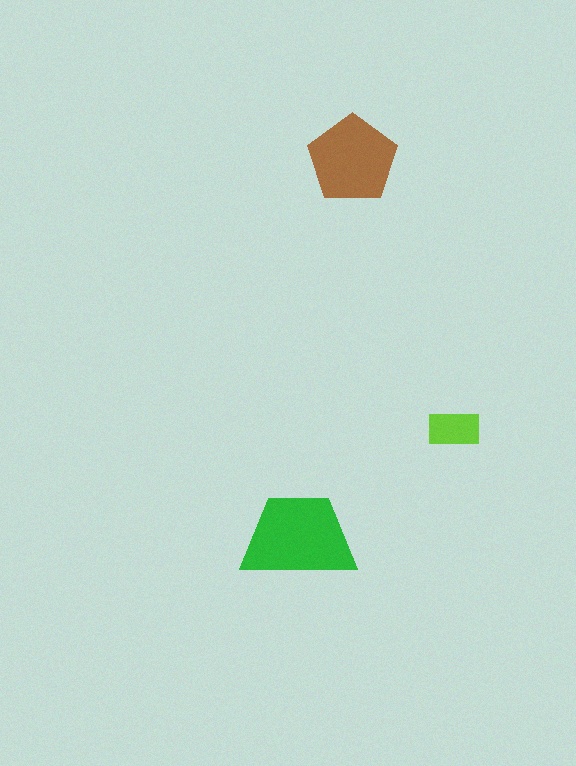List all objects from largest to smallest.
The green trapezoid, the brown pentagon, the lime rectangle.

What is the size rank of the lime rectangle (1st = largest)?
3rd.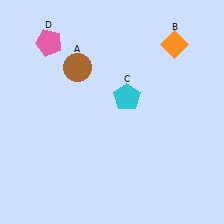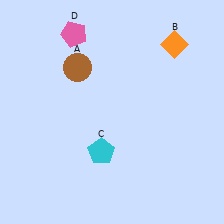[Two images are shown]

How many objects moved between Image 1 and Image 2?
2 objects moved between the two images.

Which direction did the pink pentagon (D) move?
The pink pentagon (D) moved right.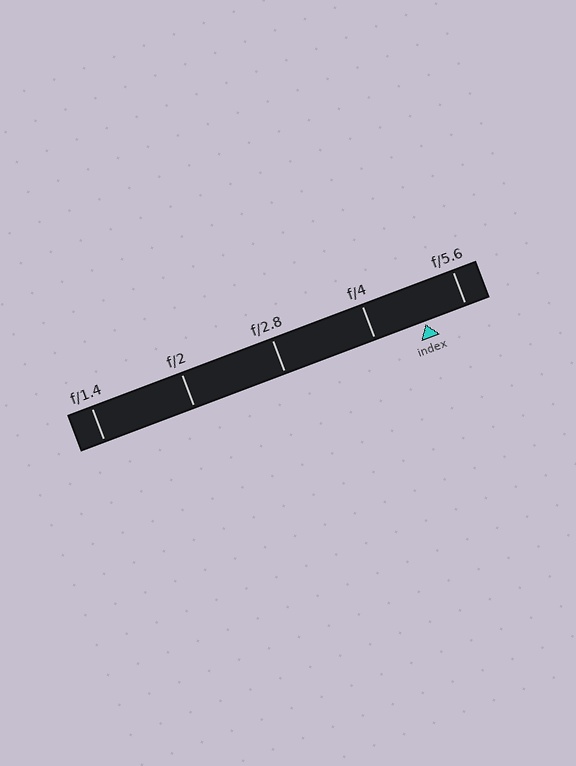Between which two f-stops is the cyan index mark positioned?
The index mark is between f/4 and f/5.6.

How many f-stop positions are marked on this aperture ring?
There are 5 f-stop positions marked.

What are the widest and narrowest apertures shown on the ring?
The widest aperture shown is f/1.4 and the narrowest is f/5.6.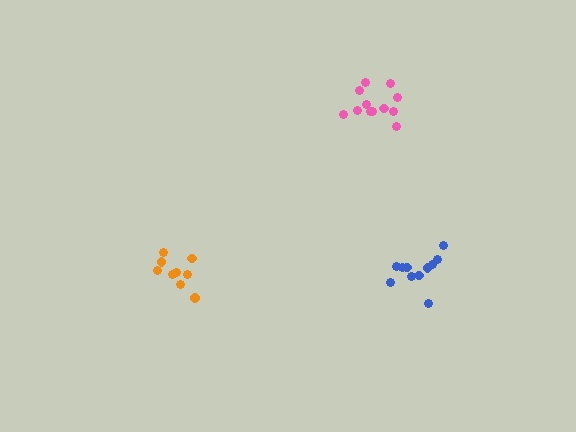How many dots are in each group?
Group 1: 11 dots, Group 2: 12 dots, Group 3: 9 dots (32 total).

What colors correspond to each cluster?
The clusters are colored: blue, pink, orange.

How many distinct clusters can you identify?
There are 3 distinct clusters.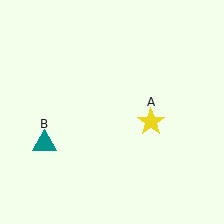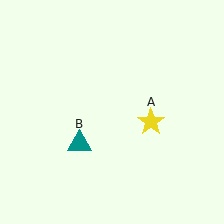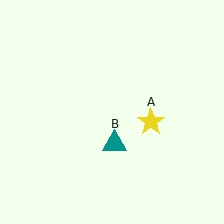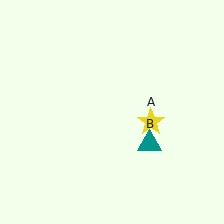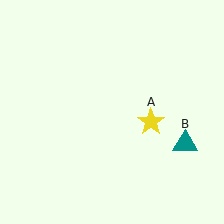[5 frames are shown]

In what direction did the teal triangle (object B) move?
The teal triangle (object B) moved right.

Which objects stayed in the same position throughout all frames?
Yellow star (object A) remained stationary.